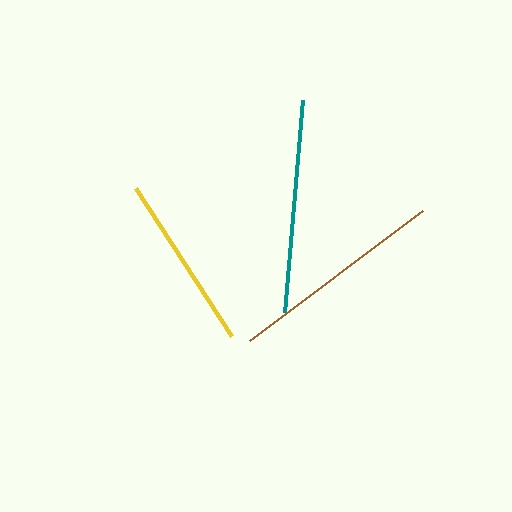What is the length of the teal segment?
The teal segment is approximately 212 pixels long.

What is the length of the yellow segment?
The yellow segment is approximately 177 pixels long.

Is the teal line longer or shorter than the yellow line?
The teal line is longer than the yellow line.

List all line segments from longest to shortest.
From longest to shortest: brown, teal, yellow.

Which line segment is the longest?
The brown line is the longest at approximately 217 pixels.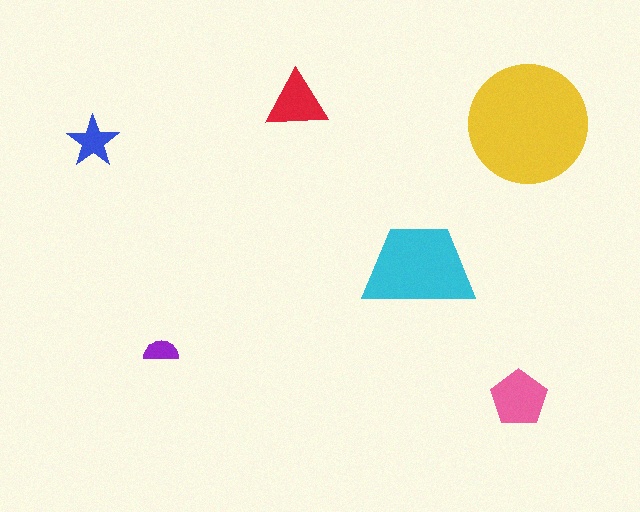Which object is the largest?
The yellow circle.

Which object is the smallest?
The purple semicircle.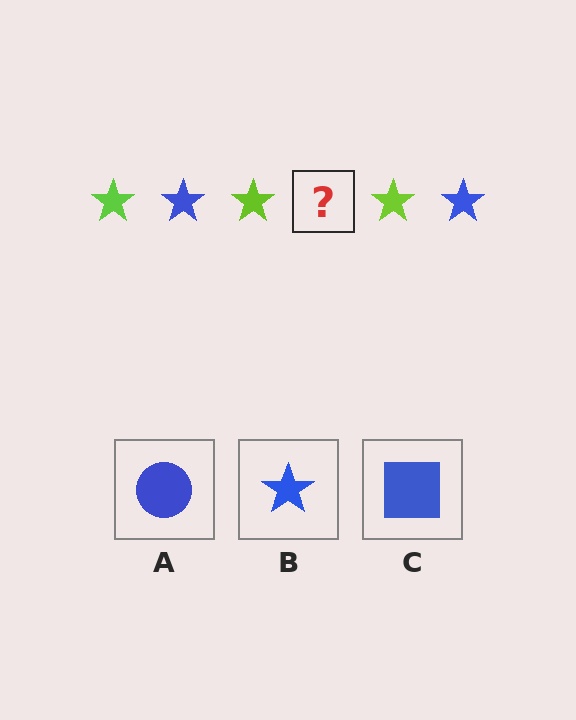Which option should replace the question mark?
Option B.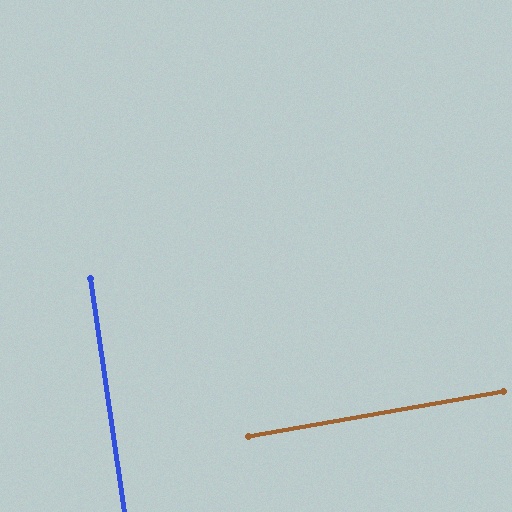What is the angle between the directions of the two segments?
Approximately 88 degrees.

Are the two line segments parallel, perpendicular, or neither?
Perpendicular — they meet at approximately 88°.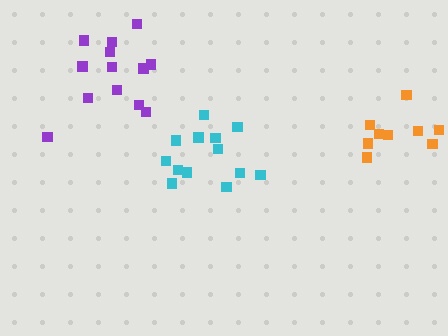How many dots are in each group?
Group 1: 13 dots, Group 2: 13 dots, Group 3: 9 dots (35 total).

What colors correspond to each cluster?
The clusters are colored: purple, cyan, orange.